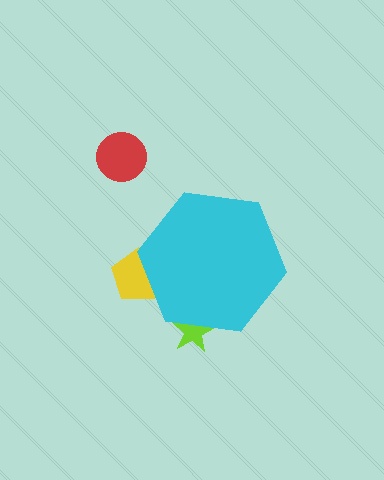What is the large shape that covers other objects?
A cyan hexagon.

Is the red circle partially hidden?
No, the red circle is fully visible.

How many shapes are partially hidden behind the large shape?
2 shapes are partially hidden.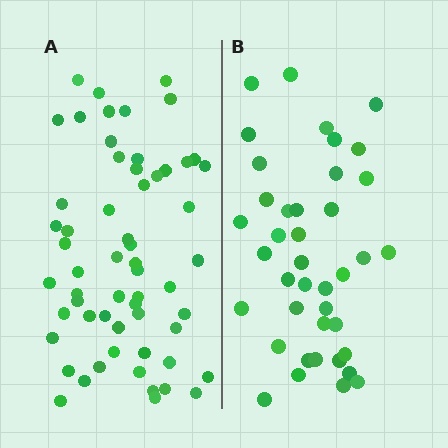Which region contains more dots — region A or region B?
Region A (the left region) has more dots.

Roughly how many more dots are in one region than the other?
Region A has approximately 20 more dots than region B.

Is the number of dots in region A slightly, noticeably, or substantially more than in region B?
Region A has substantially more. The ratio is roughly 1.5 to 1.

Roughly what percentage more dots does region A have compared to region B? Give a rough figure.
About 50% more.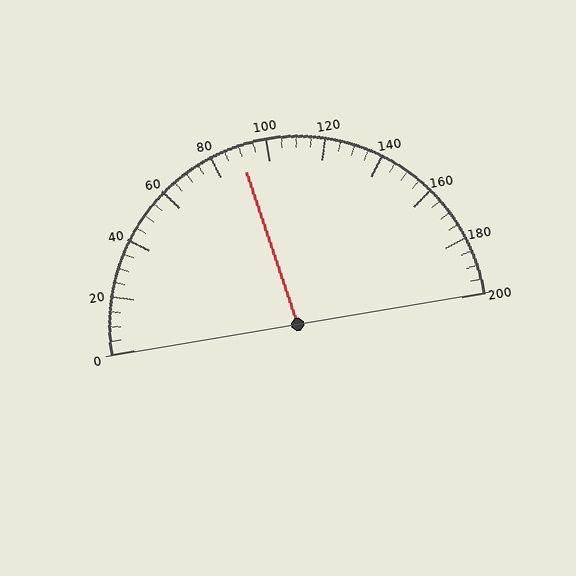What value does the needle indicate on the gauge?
The needle indicates approximately 90.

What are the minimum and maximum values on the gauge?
The gauge ranges from 0 to 200.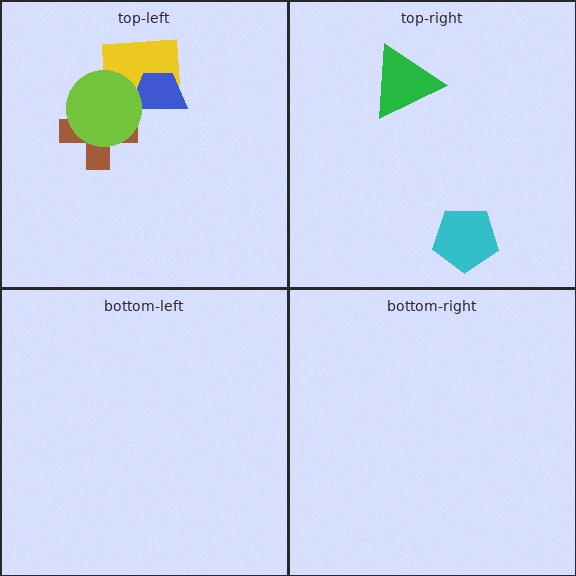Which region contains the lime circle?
The top-left region.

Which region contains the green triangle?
The top-right region.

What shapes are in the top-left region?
The yellow rectangle, the brown cross, the blue trapezoid, the lime circle.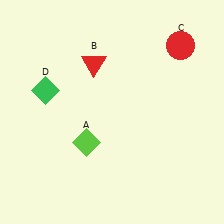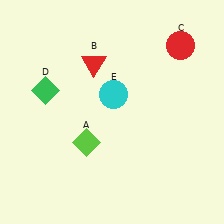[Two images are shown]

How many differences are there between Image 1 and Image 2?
There is 1 difference between the two images.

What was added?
A cyan circle (E) was added in Image 2.